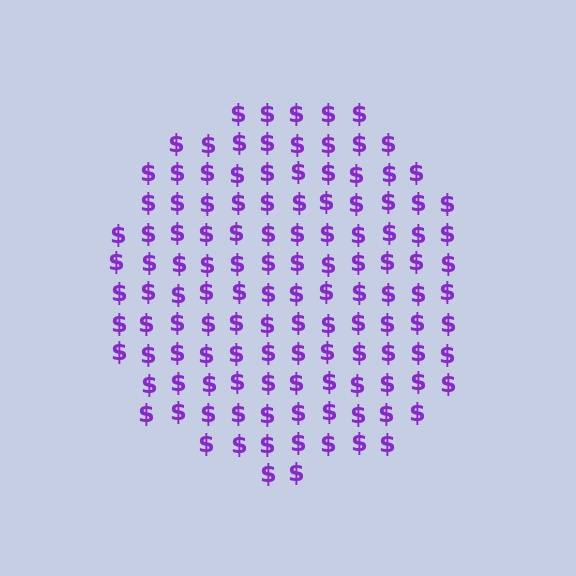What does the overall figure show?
The overall figure shows a circle.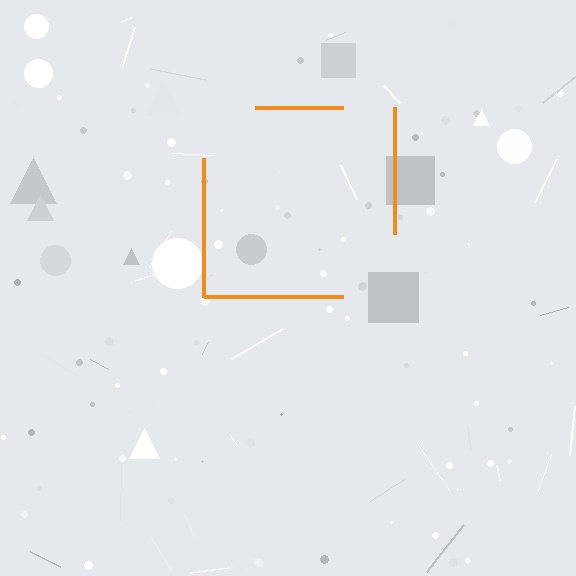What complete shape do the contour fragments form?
The contour fragments form a square.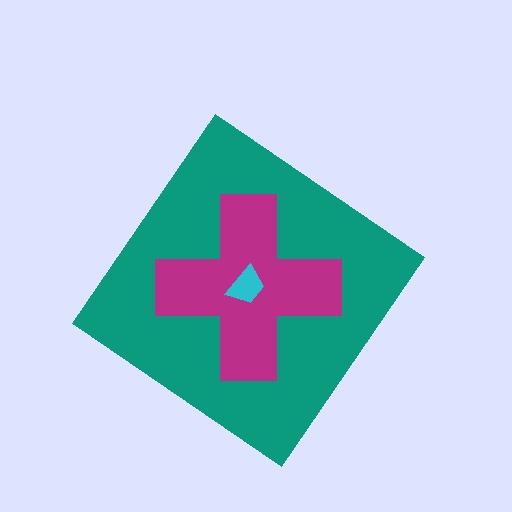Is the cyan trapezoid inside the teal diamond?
Yes.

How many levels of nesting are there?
3.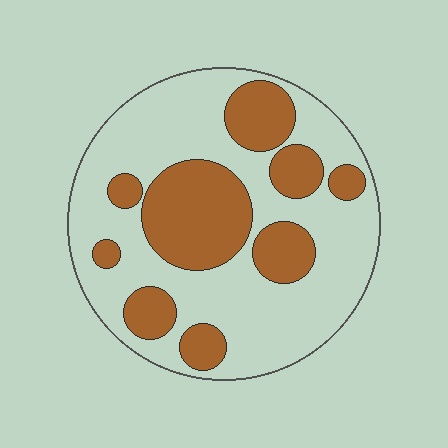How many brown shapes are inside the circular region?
9.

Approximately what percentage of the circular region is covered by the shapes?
Approximately 35%.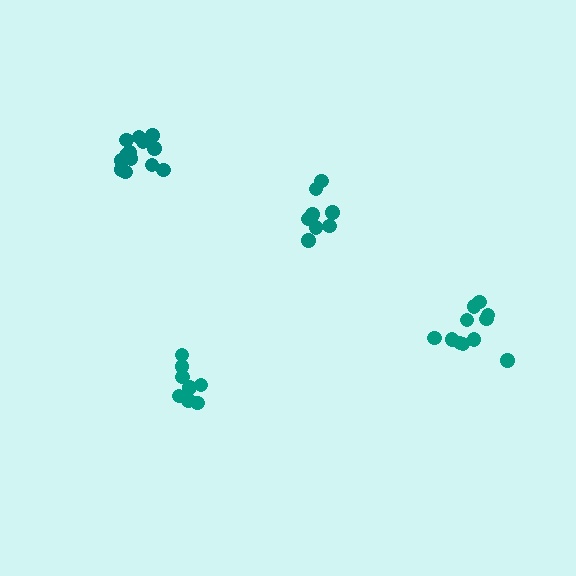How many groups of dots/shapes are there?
There are 4 groups.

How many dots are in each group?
Group 1: 11 dots, Group 2: 8 dots, Group 3: 8 dots, Group 4: 13 dots (40 total).